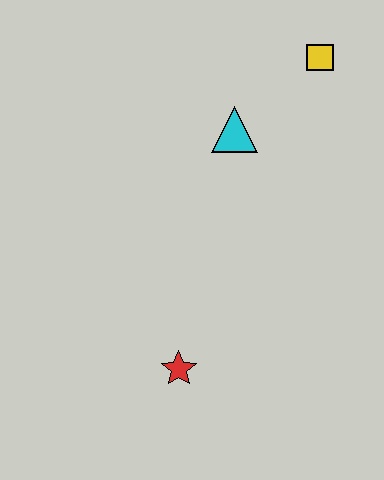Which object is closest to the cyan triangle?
The yellow square is closest to the cyan triangle.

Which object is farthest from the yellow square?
The red star is farthest from the yellow square.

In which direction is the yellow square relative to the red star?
The yellow square is above the red star.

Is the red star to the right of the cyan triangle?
No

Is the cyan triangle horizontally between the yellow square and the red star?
Yes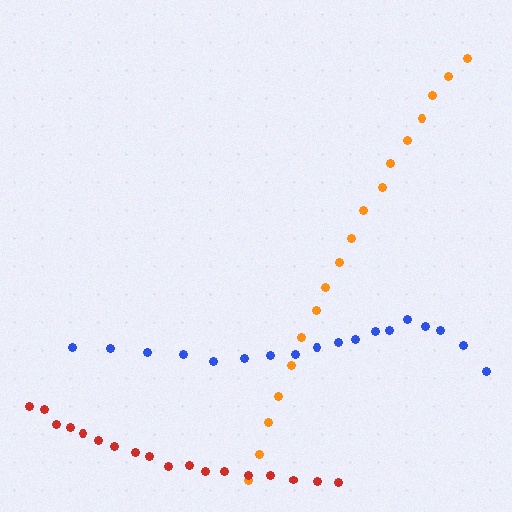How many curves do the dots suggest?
There are 3 distinct paths.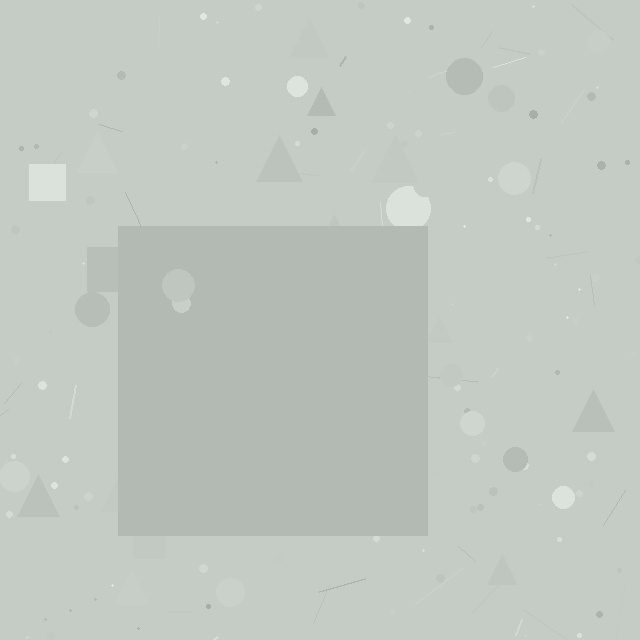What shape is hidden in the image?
A square is hidden in the image.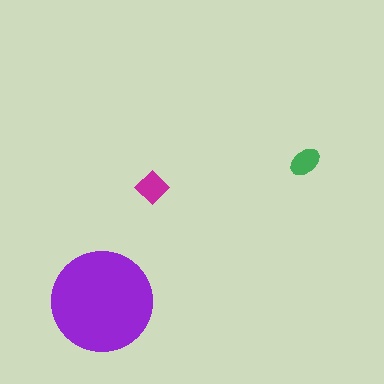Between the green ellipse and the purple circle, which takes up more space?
The purple circle.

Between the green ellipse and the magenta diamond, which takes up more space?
The magenta diamond.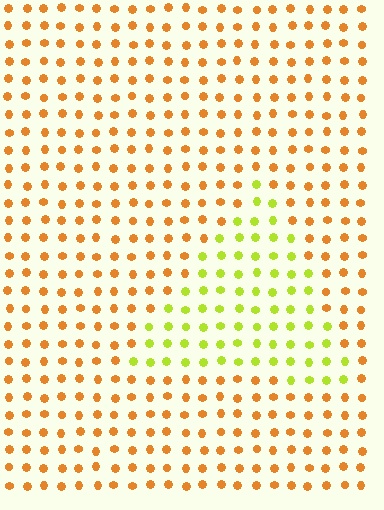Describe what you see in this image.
The image is filled with small orange elements in a uniform arrangement. A triangle-shaped region is visible where the elements are tinted to a slightly different hue, forming a subtle color boundary.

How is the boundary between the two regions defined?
The boundary is defined purely by a slight shift in hue (about 49 degrees). Spacing, size, and orientation are identical on both sides.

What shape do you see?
I see a triangle.